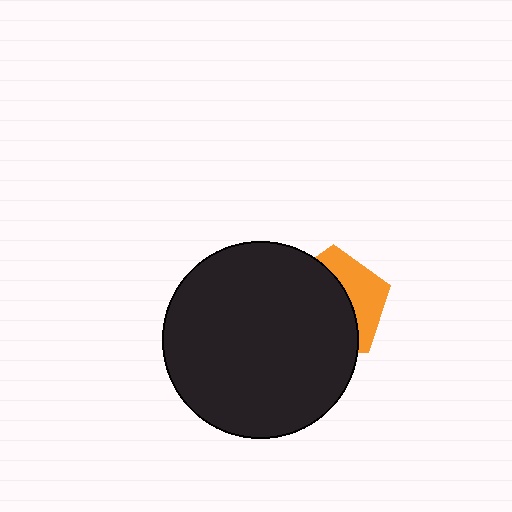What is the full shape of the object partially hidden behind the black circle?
The partially hidden object is an orange pentagon.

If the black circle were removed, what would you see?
You would see the complete orange pentagon.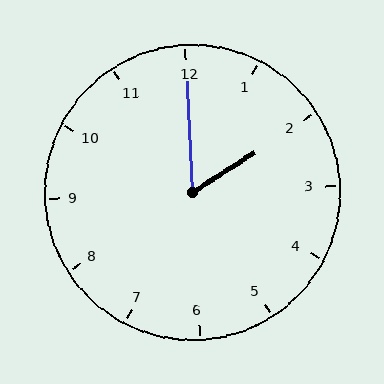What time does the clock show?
2:00.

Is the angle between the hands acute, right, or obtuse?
It is acute.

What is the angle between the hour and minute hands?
Approximately 60 degrees.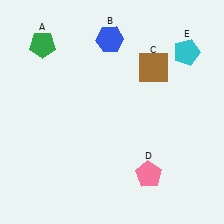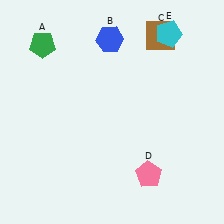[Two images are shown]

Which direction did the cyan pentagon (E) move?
The cyan pentagon (E) moved up.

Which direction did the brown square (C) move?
The brown square (C) moved up.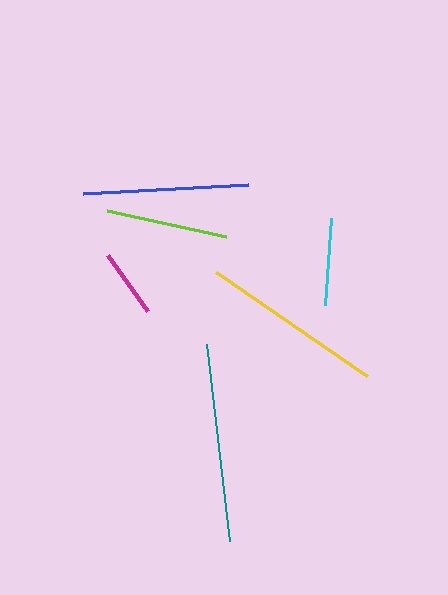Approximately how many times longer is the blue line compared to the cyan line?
The blue line is approximately 1.9 times the length of the cyan line.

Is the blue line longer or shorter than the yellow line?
The yellow line is longer than the blue line.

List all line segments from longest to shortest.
From longest to shortest: teal, yellow, blue, lime, cyan, magenta.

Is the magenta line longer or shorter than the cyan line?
The cyan line is longer than the magenta line.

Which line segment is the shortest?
The magenta line is the shortest at approximately 69 pixels.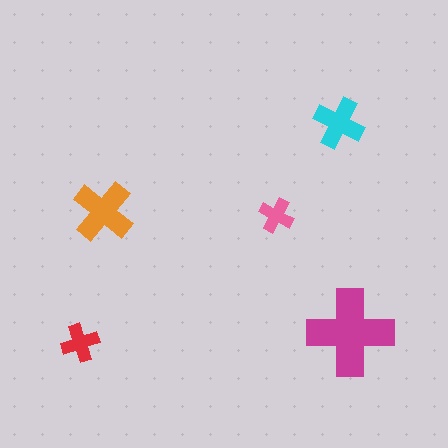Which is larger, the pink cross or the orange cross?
The orange one.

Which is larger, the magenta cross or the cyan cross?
The magenta one.